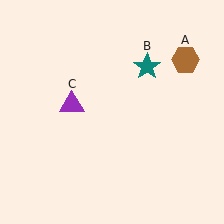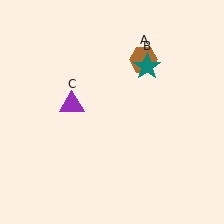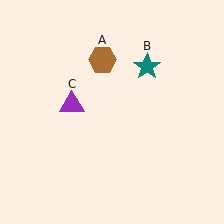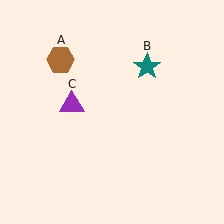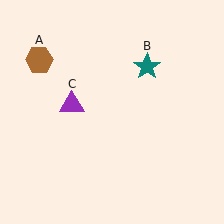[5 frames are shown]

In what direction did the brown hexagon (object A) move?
The brown hexagon (object A) moved left.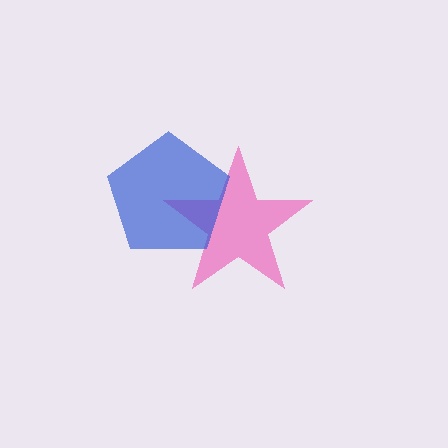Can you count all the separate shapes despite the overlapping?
Yes, there are 2 separate shapes.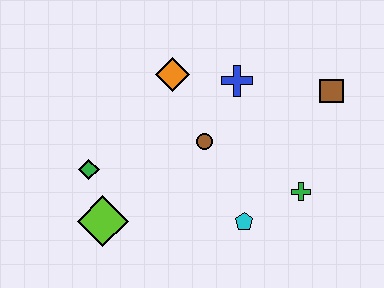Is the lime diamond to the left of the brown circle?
Yes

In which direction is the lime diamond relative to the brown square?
The lime diamond is to the left of the brown square.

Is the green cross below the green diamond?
Yes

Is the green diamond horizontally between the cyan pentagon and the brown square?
No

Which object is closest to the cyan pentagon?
The green cross is closest to the cyan pentagon.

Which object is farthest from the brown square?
The lime diamond is farthest from the brown square.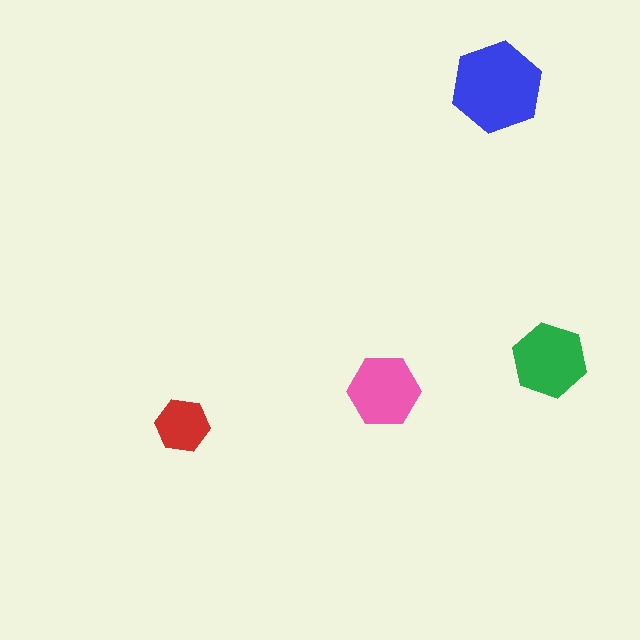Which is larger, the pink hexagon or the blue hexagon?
The blue one.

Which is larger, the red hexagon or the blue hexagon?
The blue one.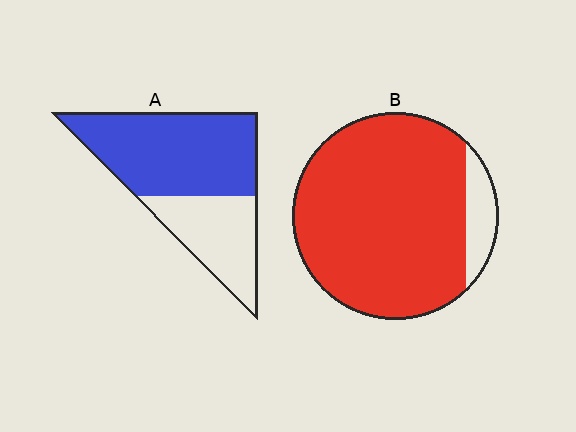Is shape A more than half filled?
Yes.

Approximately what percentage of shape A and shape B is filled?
A is approximately 65% and B is approximately 90%.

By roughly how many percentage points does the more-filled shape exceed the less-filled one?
By roughly 25 percentage points (B over A).